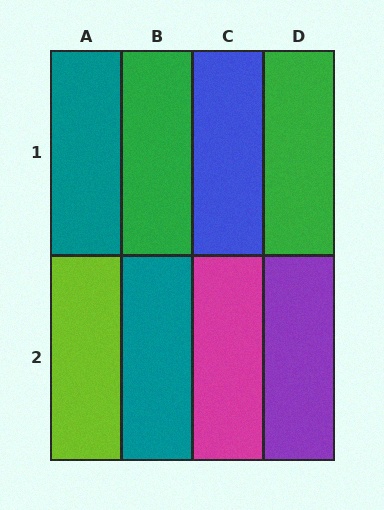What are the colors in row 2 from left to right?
Lime, teal, magenta, purple.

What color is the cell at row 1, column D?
Green.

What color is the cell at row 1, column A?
Teal.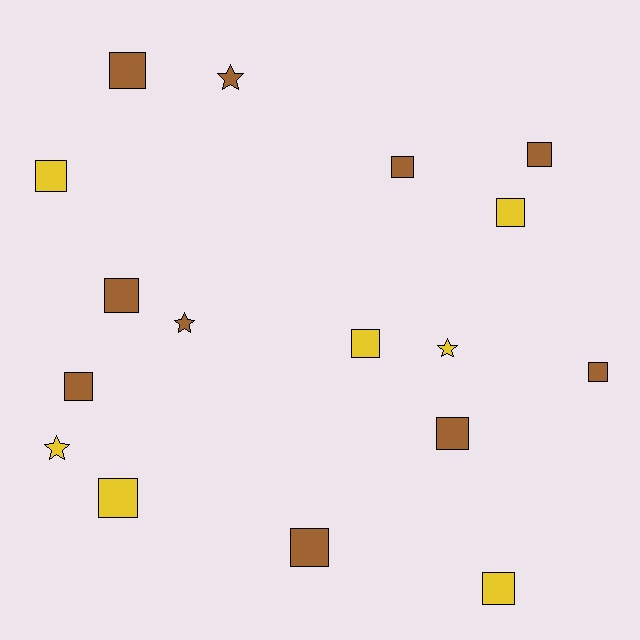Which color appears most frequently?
Brown, with 10 objects.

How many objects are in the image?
There are 17 objects.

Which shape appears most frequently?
Square, with 13 objects.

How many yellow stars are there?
There are 2 yellow stars.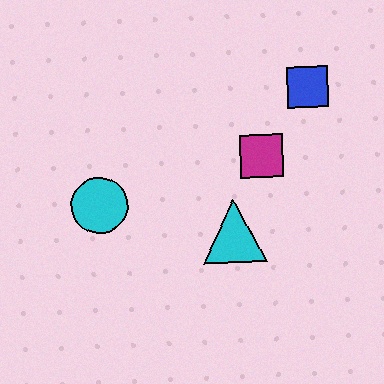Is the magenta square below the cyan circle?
No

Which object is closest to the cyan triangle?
The magenta square is closest to the cyan triangle.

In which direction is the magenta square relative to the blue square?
The magenta square is below the blue square.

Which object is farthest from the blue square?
The cyan circle is farthest from the blue square.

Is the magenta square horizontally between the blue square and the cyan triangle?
Yes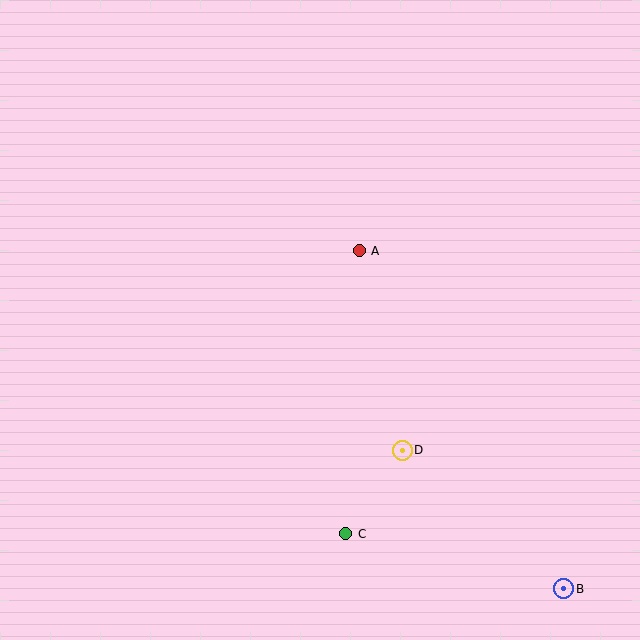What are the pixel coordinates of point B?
Point B is at (564, 589).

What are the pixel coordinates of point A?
Point A is at (359, 251).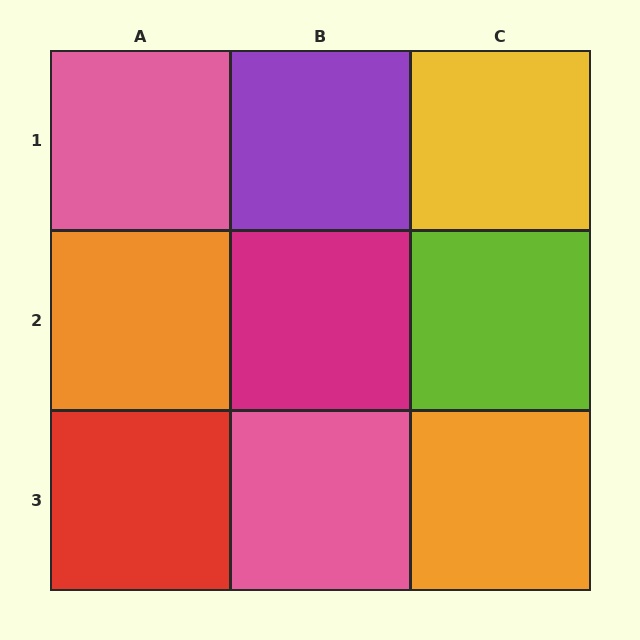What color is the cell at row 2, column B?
Magenta.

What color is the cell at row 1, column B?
Purple.